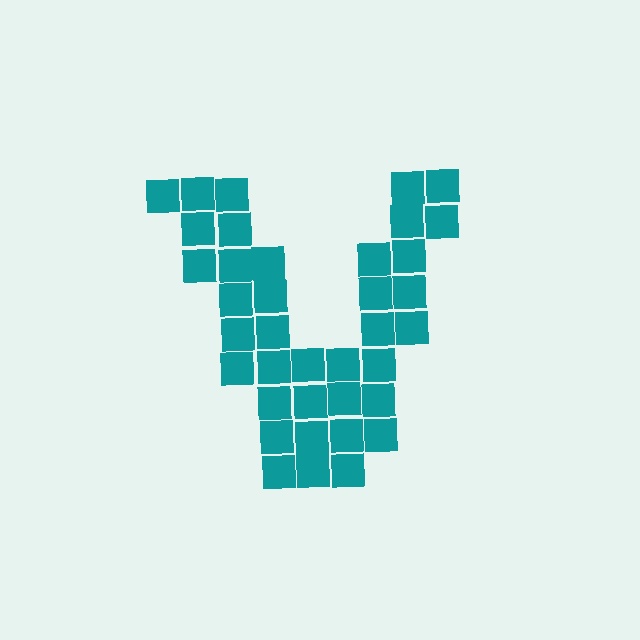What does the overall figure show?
The overall figure shows the letter V.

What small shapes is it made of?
It is made of small squares.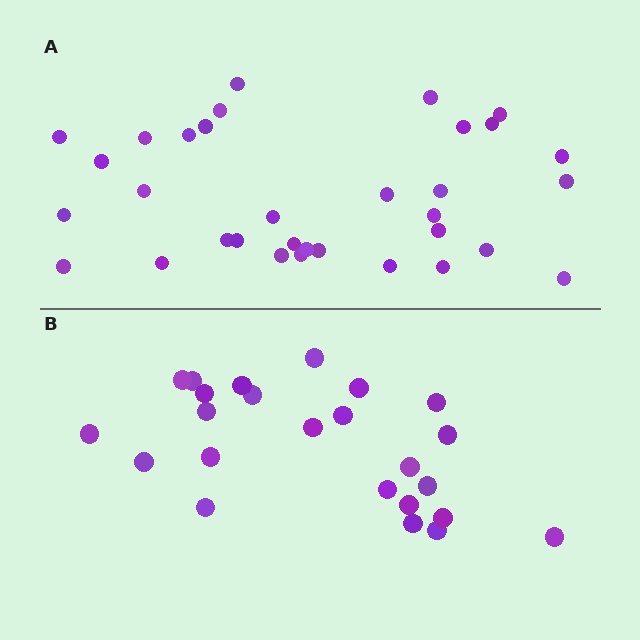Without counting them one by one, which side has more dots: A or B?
Region A (the top region) has more dots.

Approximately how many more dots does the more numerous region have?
Region A has roughly 8 or so more dots than region B.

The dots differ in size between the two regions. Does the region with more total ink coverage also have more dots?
No. Region B has more total ink coverage because its dots are larger, but region A actually contains more individual dots. Total area can be misleading — the number of items is what matters here.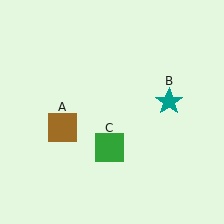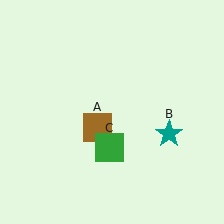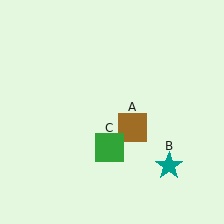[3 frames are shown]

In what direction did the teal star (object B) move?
The teal star (object B) moved down.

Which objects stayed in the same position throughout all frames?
Green square (object C) remained stationary.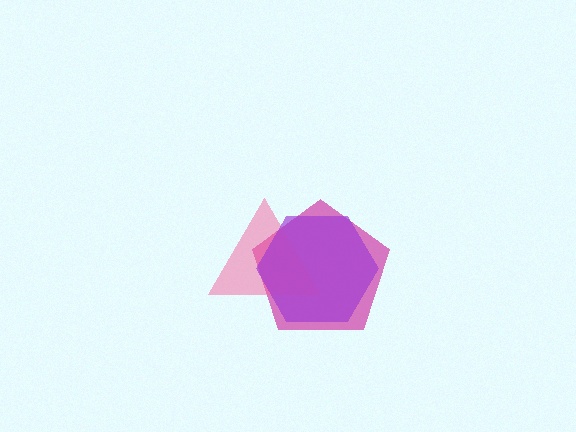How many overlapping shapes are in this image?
There are 3 overlapping shapes in the image.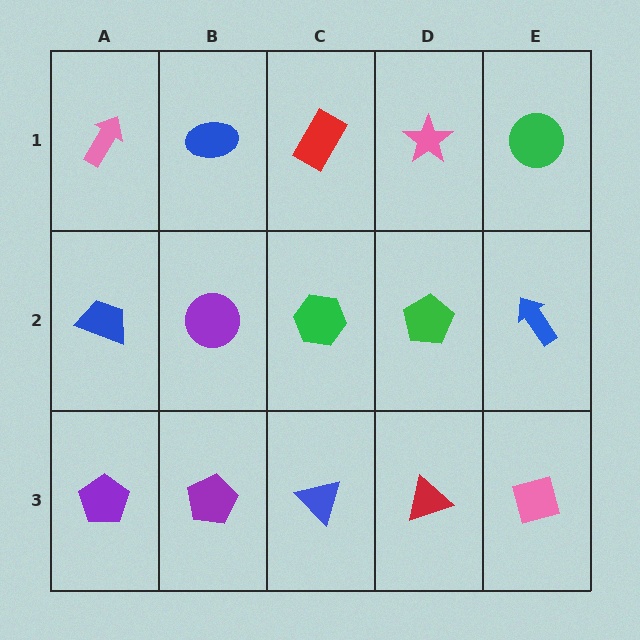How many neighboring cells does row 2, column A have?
3.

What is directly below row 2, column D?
A red triangle.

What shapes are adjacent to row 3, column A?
A blue trapezoid (row 2, column A), a purple pentagon (row 3, column B).